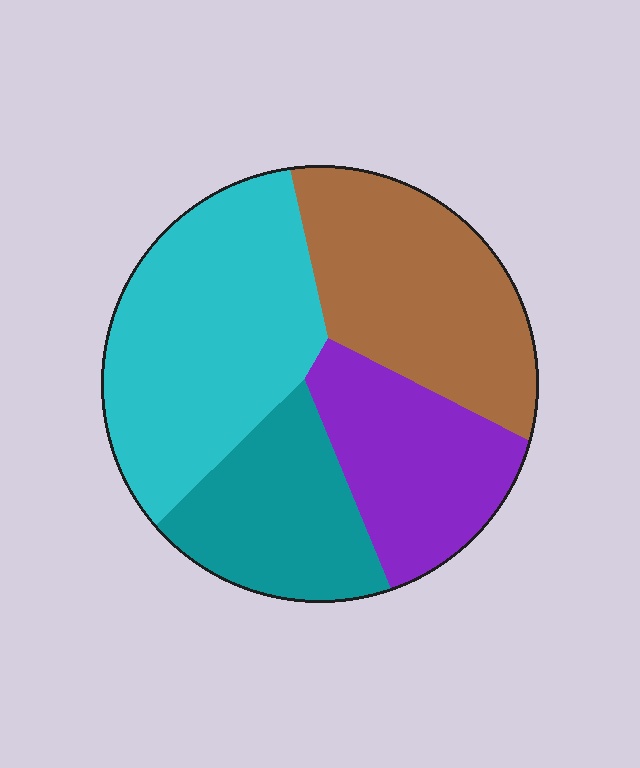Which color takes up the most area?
Cyan, at roughly 35%.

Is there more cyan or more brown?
Cyan.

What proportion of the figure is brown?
Brown covers roughly 25% of the figure.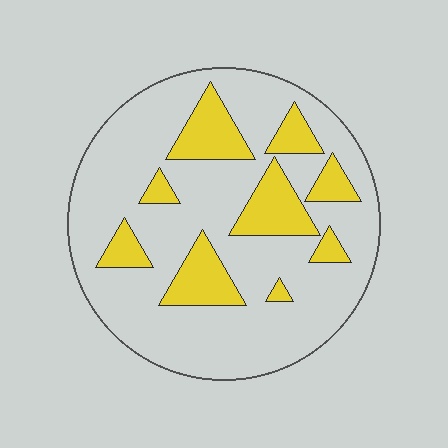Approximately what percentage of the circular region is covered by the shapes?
Approximately 25%.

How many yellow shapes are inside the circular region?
9.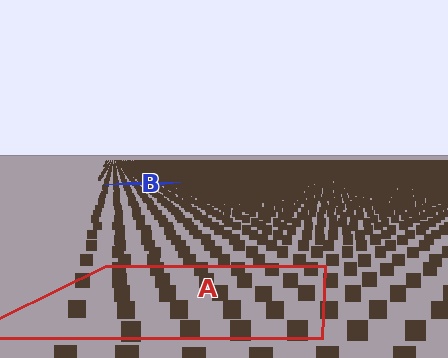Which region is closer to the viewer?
Region A is closer. The texture elements there are larger and more spread out.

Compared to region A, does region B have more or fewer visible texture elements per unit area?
Region B has more texture elements per unit area — they are packed more densely because it is farther away.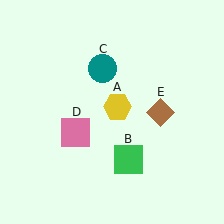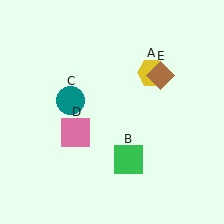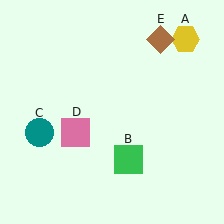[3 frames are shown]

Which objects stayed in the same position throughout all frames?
Green square (object B) and pink square (object D) remained stationary.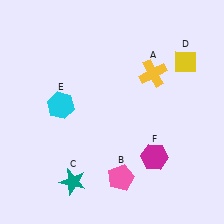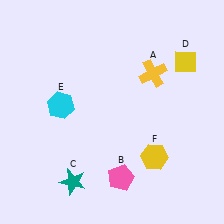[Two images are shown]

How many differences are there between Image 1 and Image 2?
There is 1 difference between the two images.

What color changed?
The hexagon (F) changed from magenta in Image 1 to yellow in Image 2.